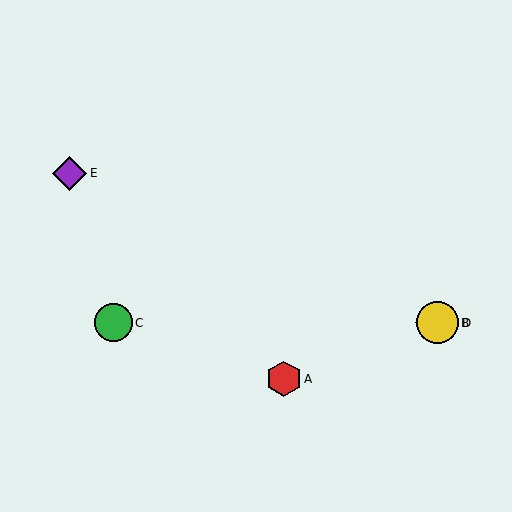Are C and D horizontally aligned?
Yes, both are at y≈323.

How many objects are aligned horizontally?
3 objects (B, C, D) are aligned horizontally.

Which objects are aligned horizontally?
Objects B, C, D are aligned horizontally.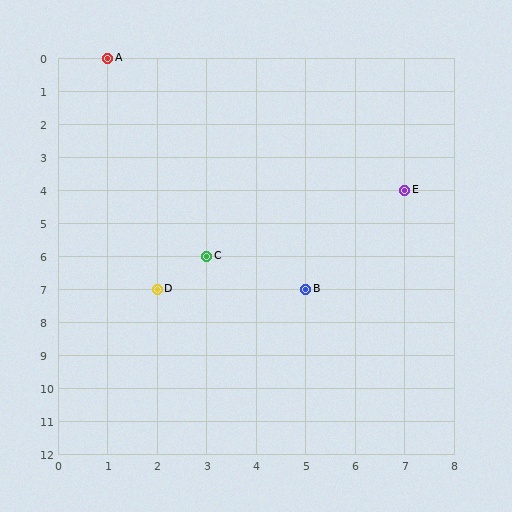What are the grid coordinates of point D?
Point D is at grid coordinates (2, 7).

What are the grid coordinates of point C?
Point C is at grid coordinates (3, 6).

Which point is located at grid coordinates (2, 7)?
Point D is at (2, 7).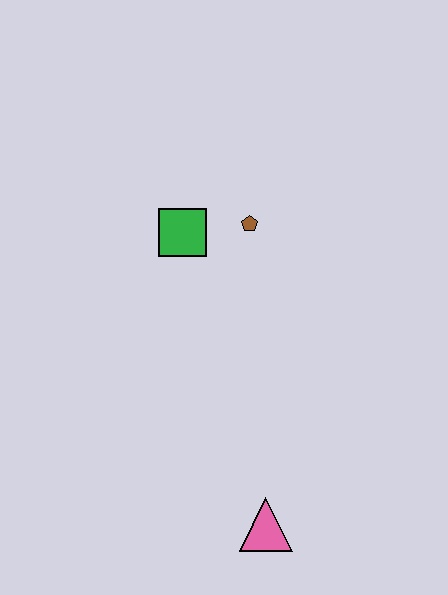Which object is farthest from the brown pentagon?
The pink triangle is farthest from the brown pentagon.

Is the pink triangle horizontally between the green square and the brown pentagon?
No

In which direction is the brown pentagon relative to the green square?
The brown pentagon is to the right of the green square.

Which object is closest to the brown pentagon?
The green square is closest to the brown pentagon.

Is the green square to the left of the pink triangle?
Yes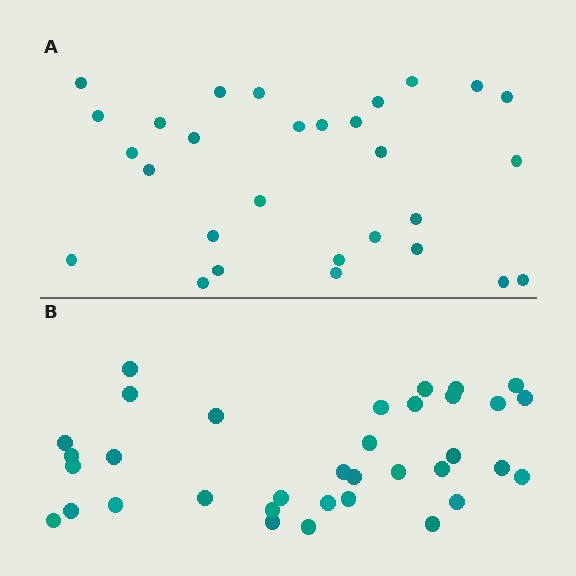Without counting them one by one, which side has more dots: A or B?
Region B (the bottom region) has more dots.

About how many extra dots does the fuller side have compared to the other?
Region B has about 6 more dots than region A.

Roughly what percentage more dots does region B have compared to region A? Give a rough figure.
About 20% more.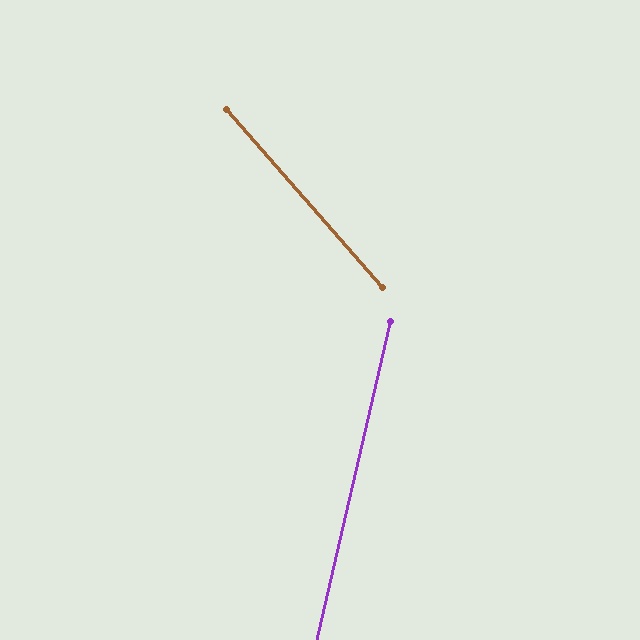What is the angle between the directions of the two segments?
Approximately 54 degrees.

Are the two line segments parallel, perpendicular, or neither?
Neither parallel nor perpendicular — they differ by about 54°.